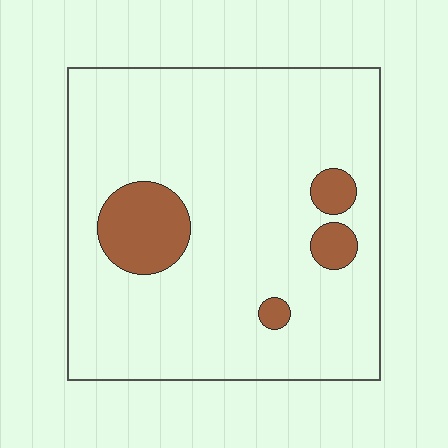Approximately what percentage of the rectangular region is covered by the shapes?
Approximately 10%.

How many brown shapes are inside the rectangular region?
4.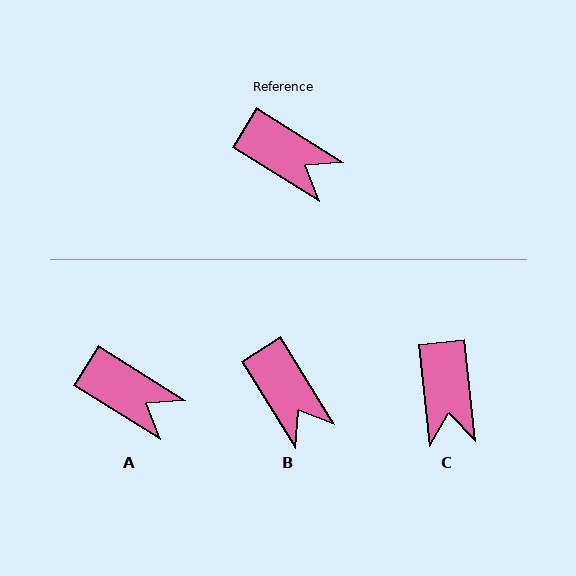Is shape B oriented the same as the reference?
No, it is off by about 26 degrees.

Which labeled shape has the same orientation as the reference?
A.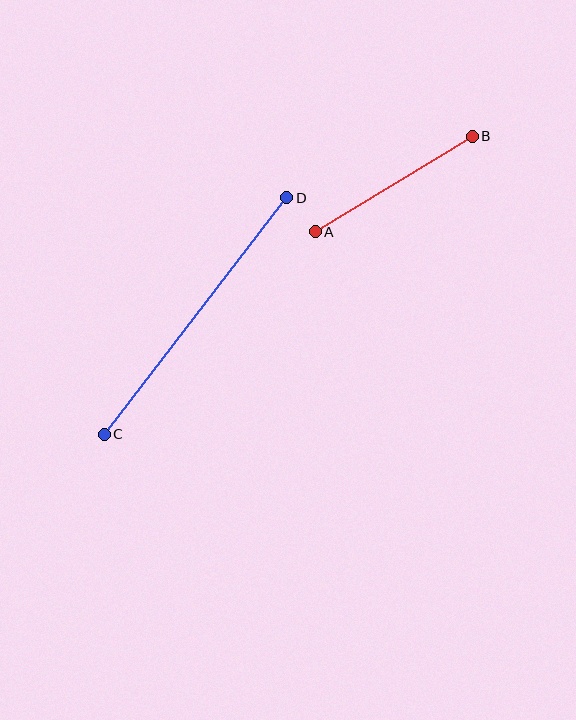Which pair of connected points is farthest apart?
Points C and D are farthest apart.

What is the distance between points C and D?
The distance is approximately 299 pixels.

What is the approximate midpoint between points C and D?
The midpoint is at approximately (196, 316) pixels.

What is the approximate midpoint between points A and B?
The midpoint is at approximately (394, 184) pixels.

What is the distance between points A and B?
The distance is approximately 184 pixels.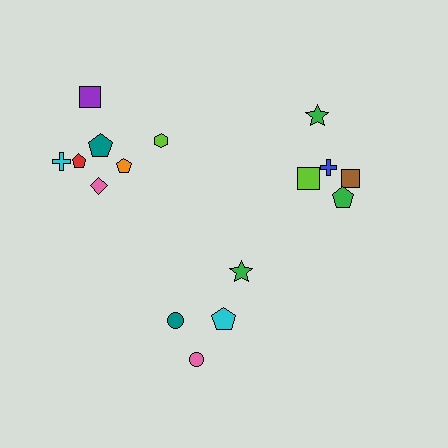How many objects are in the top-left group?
There are 7 objects.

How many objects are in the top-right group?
There are 5 objects.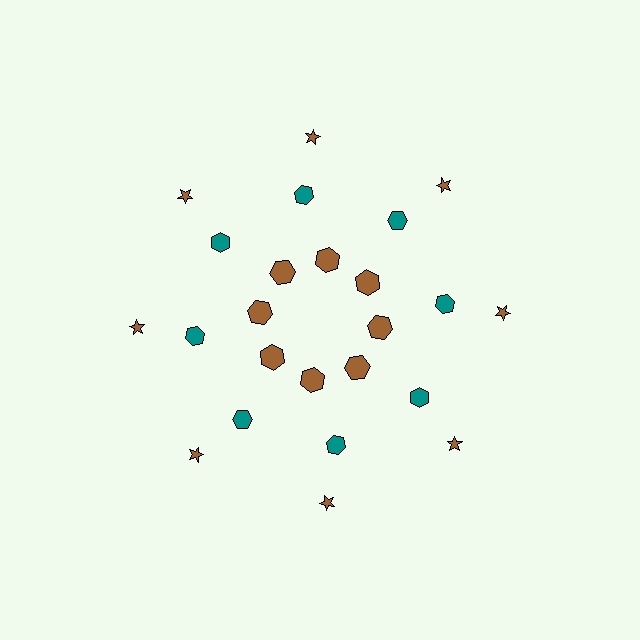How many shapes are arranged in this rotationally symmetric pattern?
There are 24 shapes, arranged in 8 groups of 3.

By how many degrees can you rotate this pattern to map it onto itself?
The pattern maps onto itself every 45 degrees of rotation.